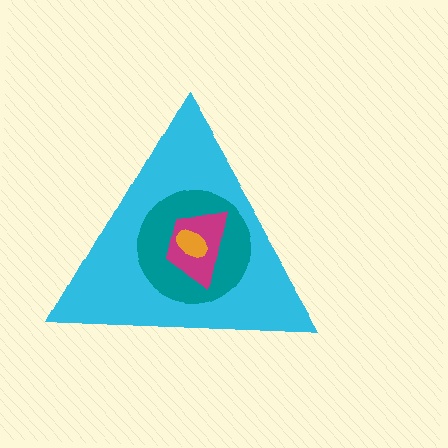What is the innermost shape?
The orange ellipse.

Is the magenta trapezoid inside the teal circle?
Yes.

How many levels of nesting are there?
4.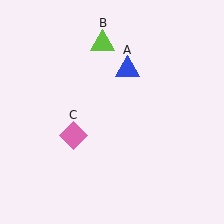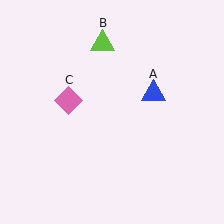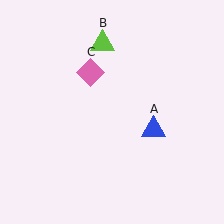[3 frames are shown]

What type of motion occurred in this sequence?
The blue triangle (object A), pink diamond (object C) rotated clockwise around the center of the scene.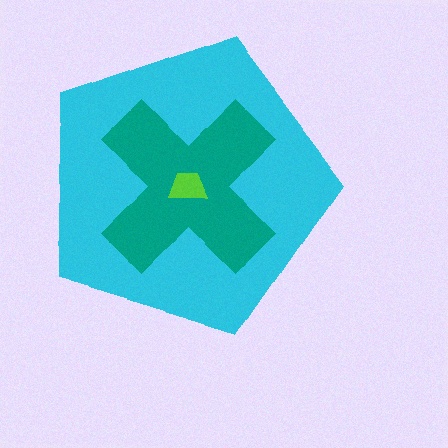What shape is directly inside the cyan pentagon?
The teal cross.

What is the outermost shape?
The cyan pentagon.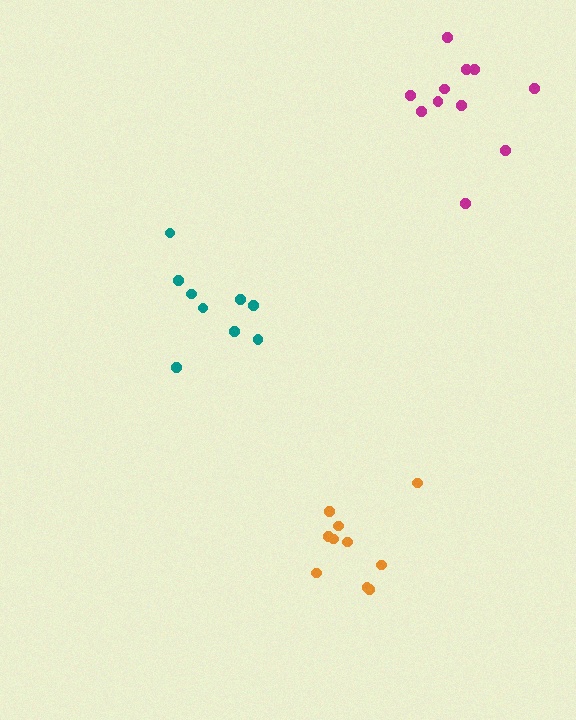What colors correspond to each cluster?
The clusters are colored: teal, magenta, orange.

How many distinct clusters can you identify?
There are 3 distinct clusters.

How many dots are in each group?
Group 1: 9 dots, Group 2: 11 dots, Group 3: 10 dots (30 total).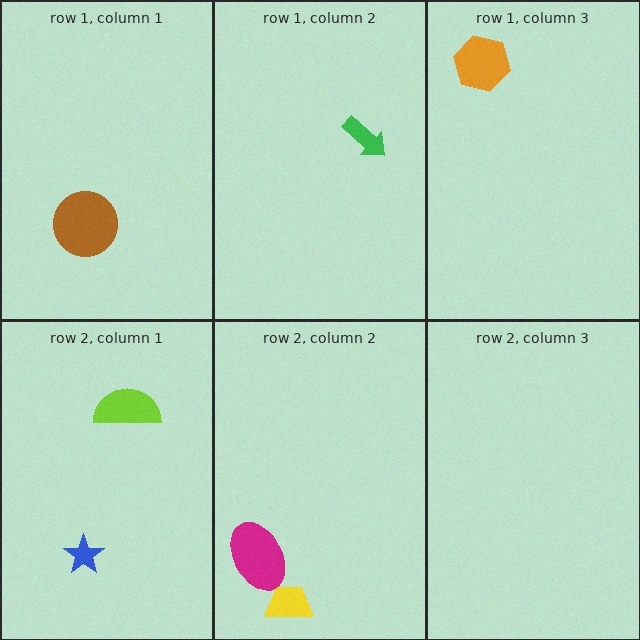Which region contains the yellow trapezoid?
The row 2, column 2 region.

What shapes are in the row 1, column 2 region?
The green arrow.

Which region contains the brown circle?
The row 1, column 1 region.